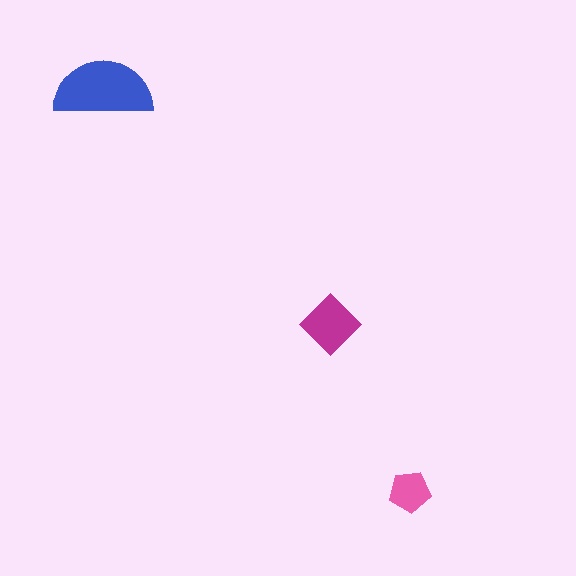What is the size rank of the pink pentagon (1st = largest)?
3rd.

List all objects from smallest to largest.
The pink pentagon, the magenta diamond, the blue semicircle.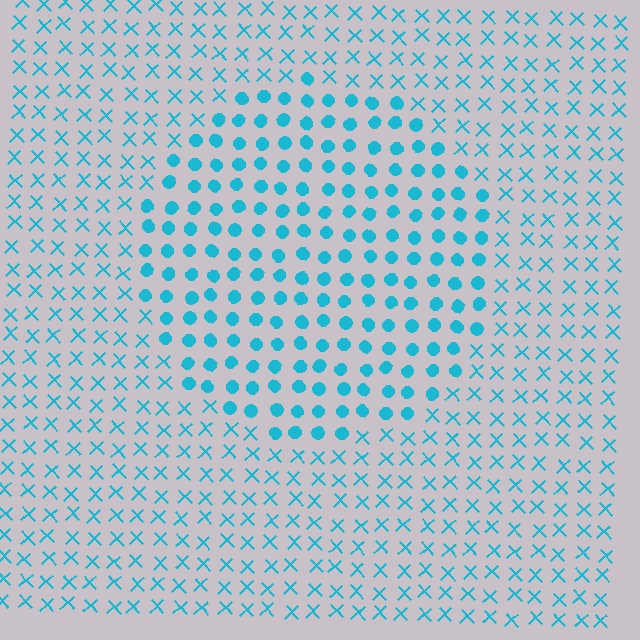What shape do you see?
I see a circle.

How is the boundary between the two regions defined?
The boundary is defined by a change in element shape: circles inside vs. X marks outside. All elements share the same color and spacing.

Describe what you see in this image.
The image is filled with small cyan elements arranged in a uniform grid. A circle-shaped region contains circles, while the surrounding area contains X marks. The boundary is defined purely by the change in element shape.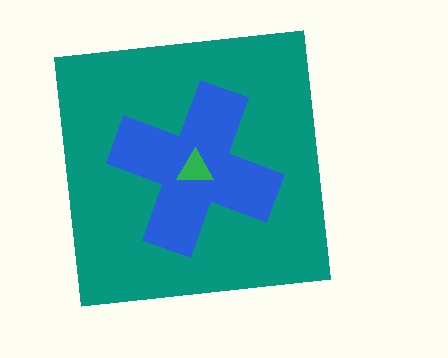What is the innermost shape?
The green triangle.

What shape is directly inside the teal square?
The blue cross.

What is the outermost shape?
The teal square.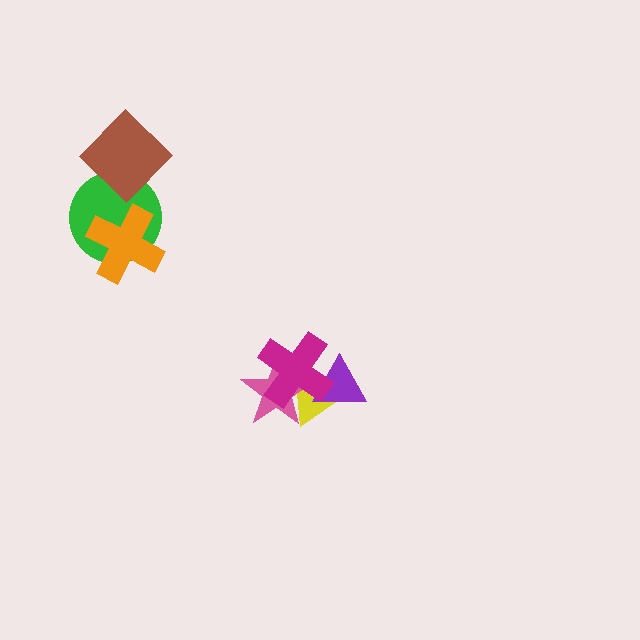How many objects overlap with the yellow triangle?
3 objects overlap with the yellow triangle.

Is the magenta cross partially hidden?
No, no other shape covers it.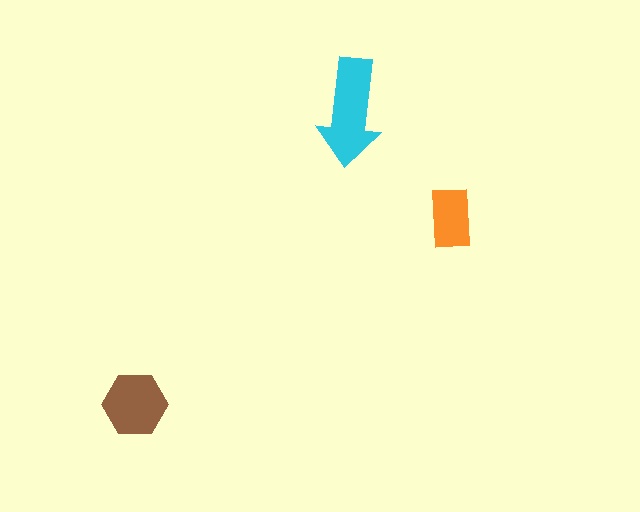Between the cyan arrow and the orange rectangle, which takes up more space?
The cyan arrow.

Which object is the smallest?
The orange rectangle.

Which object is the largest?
The cyan arrow.